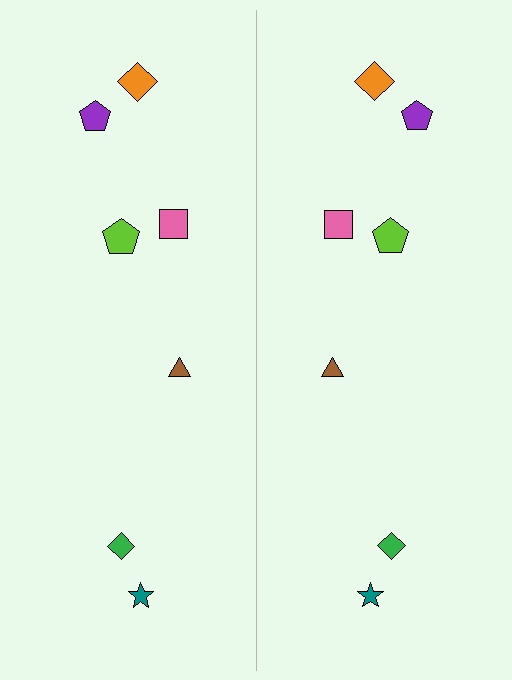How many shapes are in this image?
There are 14 shapes in this image.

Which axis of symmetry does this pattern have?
The pattern has a vertical axis of symmetry running through the center of the image.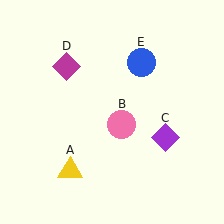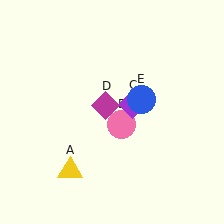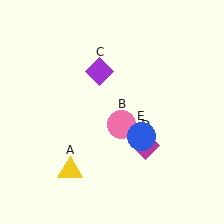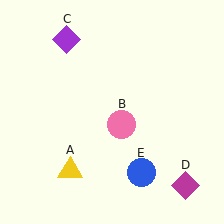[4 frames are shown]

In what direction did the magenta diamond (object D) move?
The magenta diamond (object D) moved down and to the right.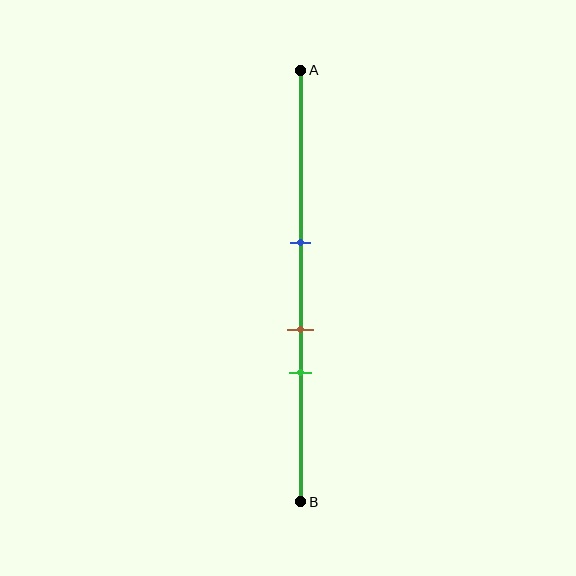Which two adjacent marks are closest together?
The brown and green marks are the closest adjacent pair.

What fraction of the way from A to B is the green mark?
The green mark is approximately 70% (0.7) of the way from A to B.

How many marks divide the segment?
There are 3 marks dividing the segment.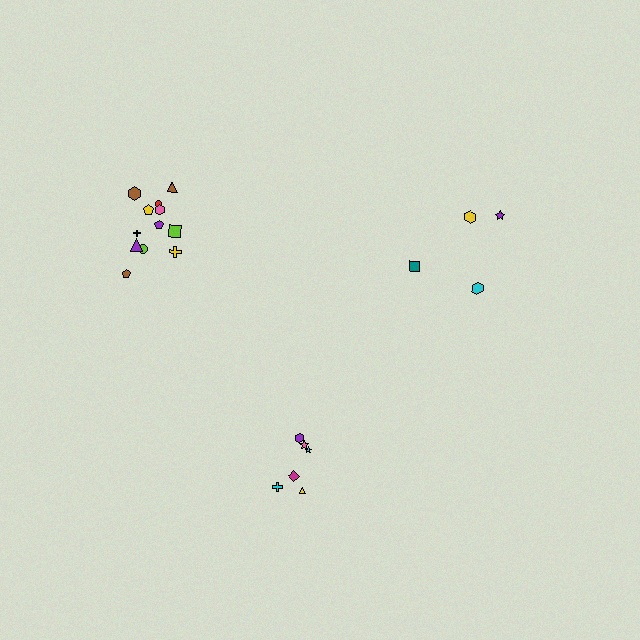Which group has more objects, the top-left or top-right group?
The top-left group.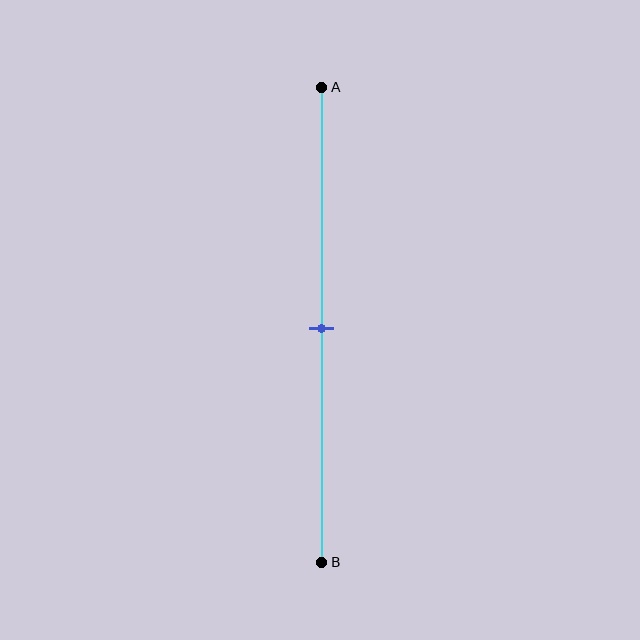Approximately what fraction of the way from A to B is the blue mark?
The blue mark is approximately 50% of the way from A to B.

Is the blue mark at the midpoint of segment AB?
Yes, the mark is approximately at the midpoint.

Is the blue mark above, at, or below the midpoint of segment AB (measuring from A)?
The blue mark is approximately at the midpoint of segment AB.